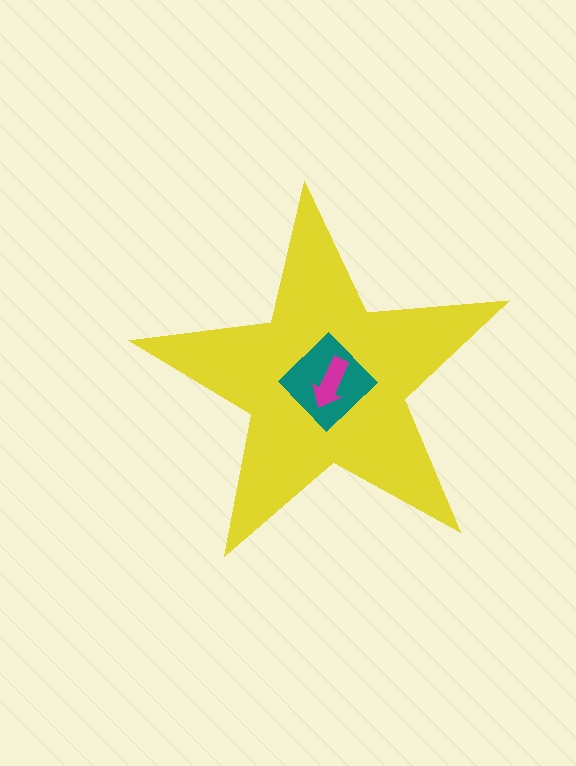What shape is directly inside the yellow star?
The teal diamond.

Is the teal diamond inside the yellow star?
Yes.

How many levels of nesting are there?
3.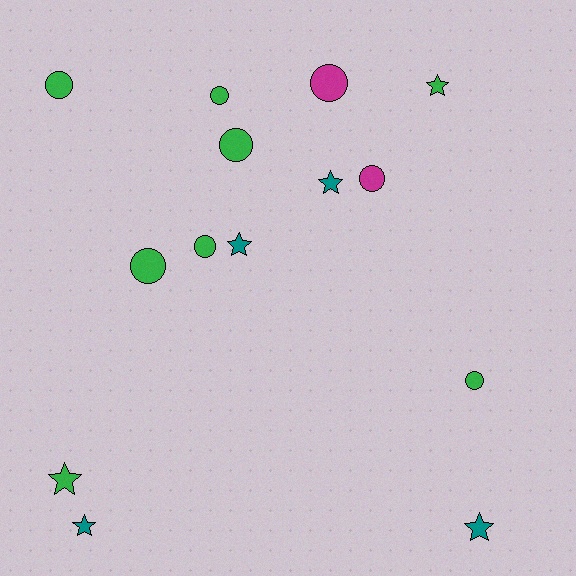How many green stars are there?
There are 2 green stars.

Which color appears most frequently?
Green, with 8 objects.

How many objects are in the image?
There are 14 objects.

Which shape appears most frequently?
Circle, with 8 objects.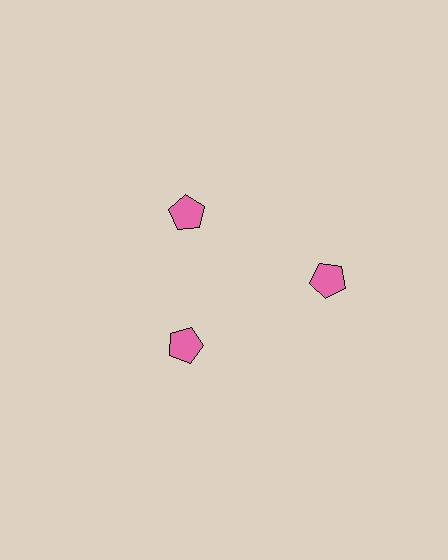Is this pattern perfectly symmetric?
No. The 3 pink pentagons are arranged in a ring, but one element near the 3 o'clock position is pushed outward from the center, breaking the 3-fold rotational symmetry.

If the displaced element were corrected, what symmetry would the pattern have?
It would have 3-fold rotational symmetry — the pattern would map onto itself every 120 degrees.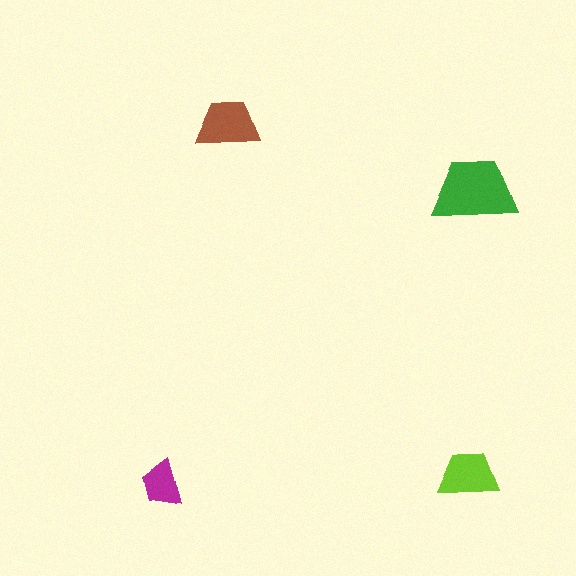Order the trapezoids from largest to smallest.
the green one, the brown one, the lime one, the magenta one.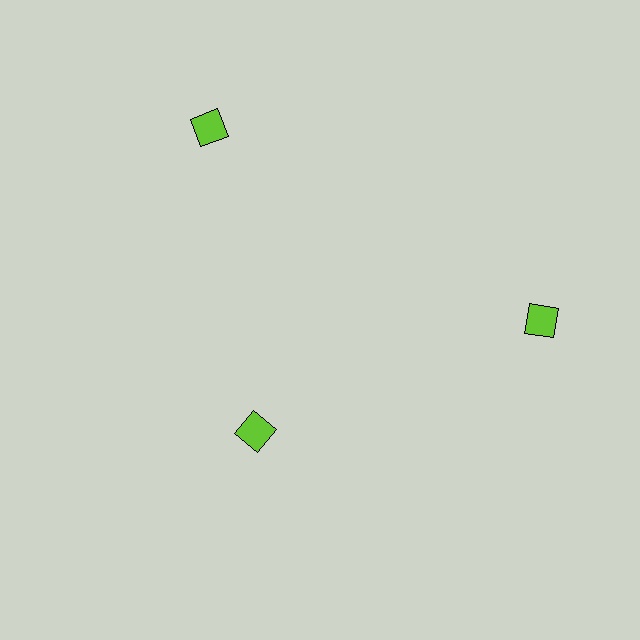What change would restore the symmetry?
The symmetry would be restored by moving it outward, back onto the ring so that all 3 diamonds sit at equal angles and equal distance from the center.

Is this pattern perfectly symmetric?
No. The 3 lime diamonds are arranged in a ring, but one element near the 7 o'clock position is pulled inward toward the center, breaking the 3-fold rotational symmetry.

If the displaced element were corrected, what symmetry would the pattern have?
It would have 3-fold rotational symmetry — the pattern would map onto itself every 120 degrees.